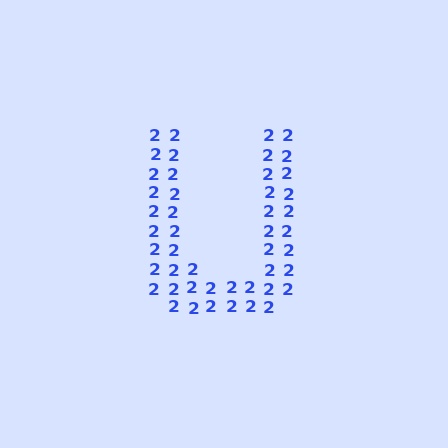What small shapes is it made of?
It is made of small digit 2's.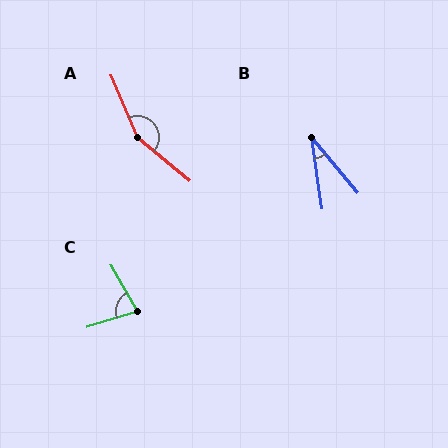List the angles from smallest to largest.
B (31°), C (78°), A (153°).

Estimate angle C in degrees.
Approximately 78 degrees.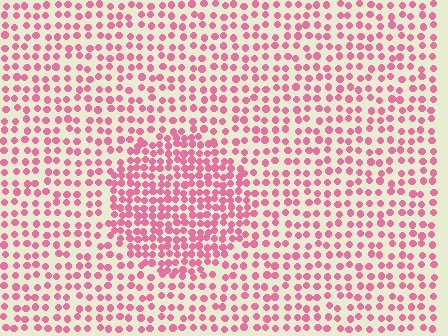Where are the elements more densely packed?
The elements are more densely packed inside the circle boundary.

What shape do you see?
I see a circle.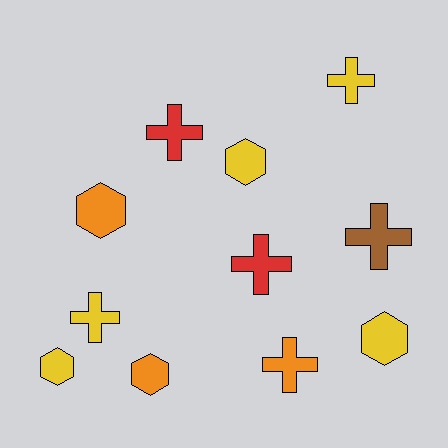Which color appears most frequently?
Yellow, with 5 objects.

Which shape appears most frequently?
Cross, with 6 objects.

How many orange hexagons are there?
There are 2 orange hexagons.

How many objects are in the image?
There are 11 objects.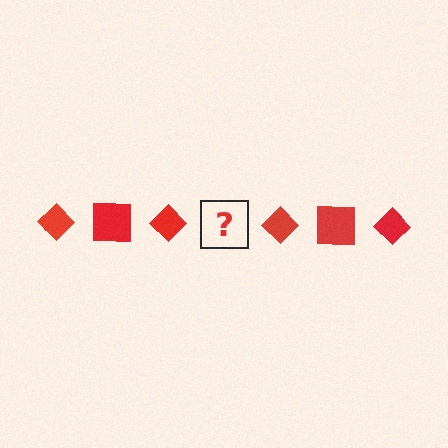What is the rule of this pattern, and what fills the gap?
The rule is that the pattern cycles through diamond, square shapes in red. The gap should be filled with a red square.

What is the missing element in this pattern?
The missing element is a red square.